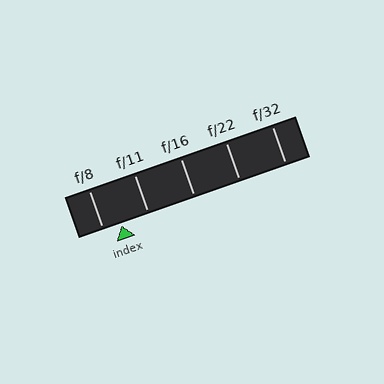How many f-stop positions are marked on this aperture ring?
There are 5 f-stop positions marked.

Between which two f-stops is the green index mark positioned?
The index mark is between f/8 and f/11.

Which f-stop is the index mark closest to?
The index mark is closest to f/8.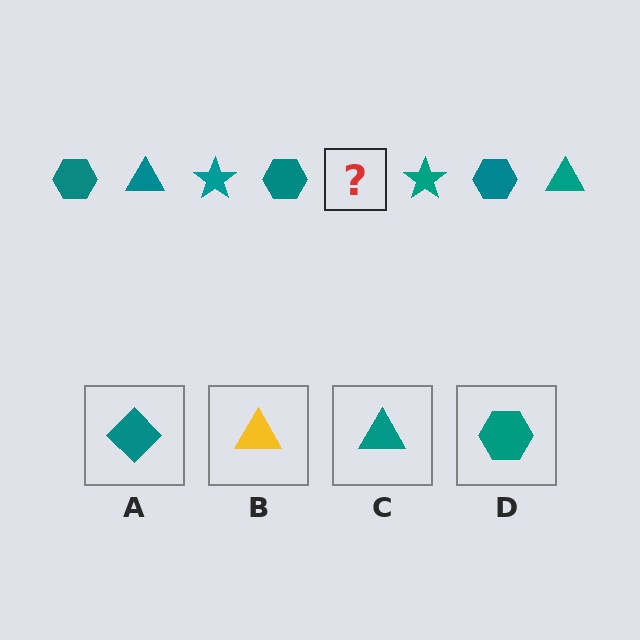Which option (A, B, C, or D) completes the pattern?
C.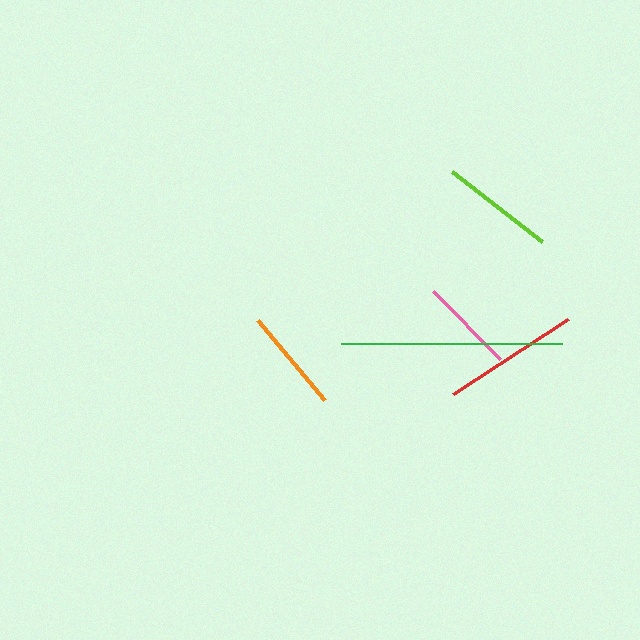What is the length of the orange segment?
The orange segment is approximately 105 pixels long.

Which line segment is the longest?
The green line is the longest at approximately 221 pixels.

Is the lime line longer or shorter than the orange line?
The lime line is longer than the orange line.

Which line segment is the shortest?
The pink line is the shortest at approximately 96 pixels.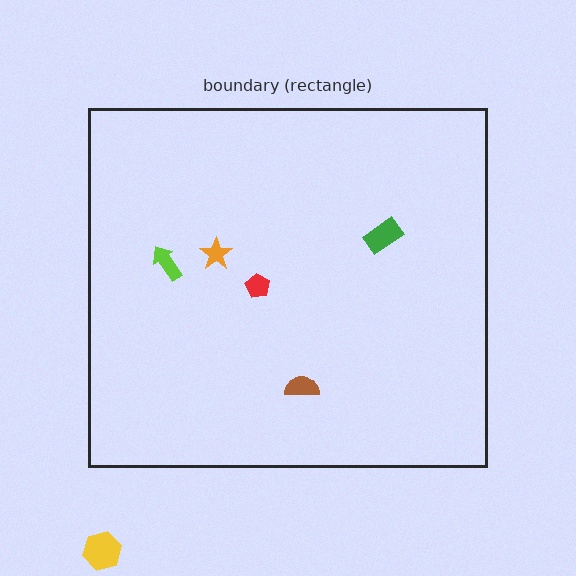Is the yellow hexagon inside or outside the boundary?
Outside.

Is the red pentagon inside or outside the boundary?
Inside.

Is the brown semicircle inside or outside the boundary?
Inside.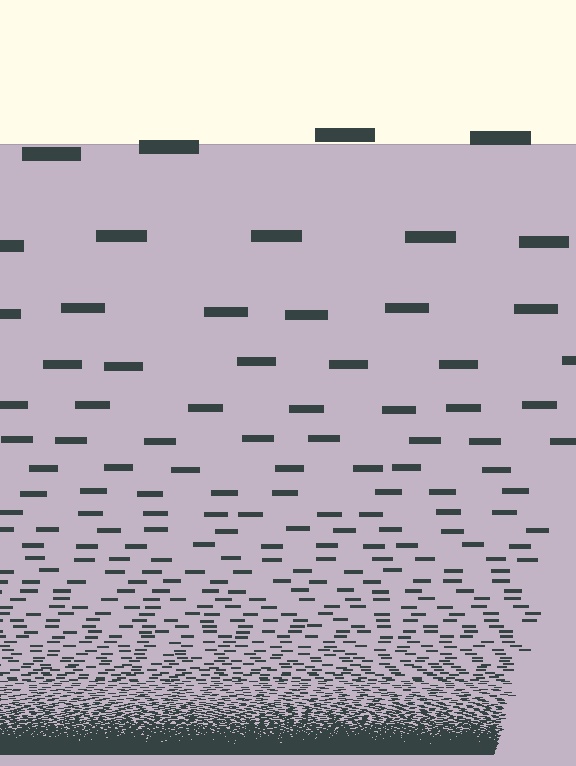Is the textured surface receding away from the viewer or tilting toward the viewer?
The surface appears to tilt toward the viewer. Texture elements get larger and sparser toward the top.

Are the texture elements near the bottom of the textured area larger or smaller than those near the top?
Smaller. The gradient is inverted — elements near the bottom are smaller and denser.